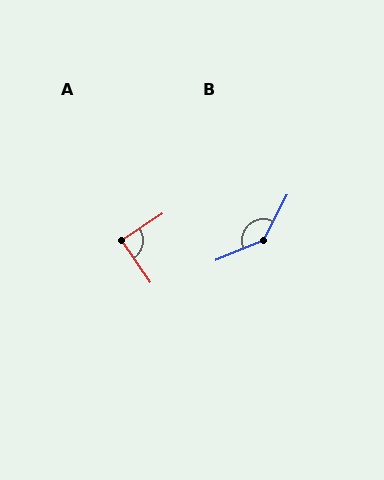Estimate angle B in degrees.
Approximately 140 degrees.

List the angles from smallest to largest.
A (89°), B (140°).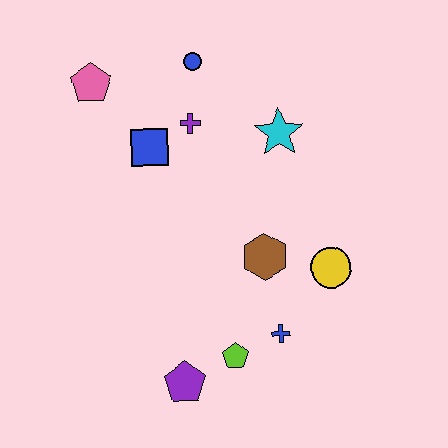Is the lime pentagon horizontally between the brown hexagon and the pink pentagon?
Yes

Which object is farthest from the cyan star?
The purple pentagon is farthest from the cyan star.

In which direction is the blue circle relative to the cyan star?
The blue circle is to the left of the cyan star.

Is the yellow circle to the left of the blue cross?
No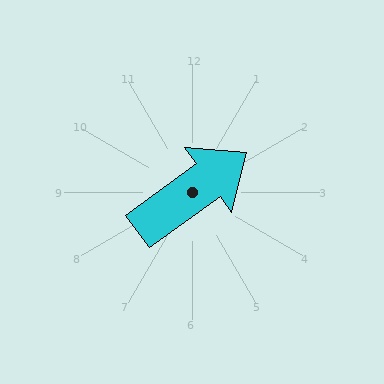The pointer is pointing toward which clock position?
Roughly 2 o'clock.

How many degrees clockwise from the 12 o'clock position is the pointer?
Approximately 54 degrees.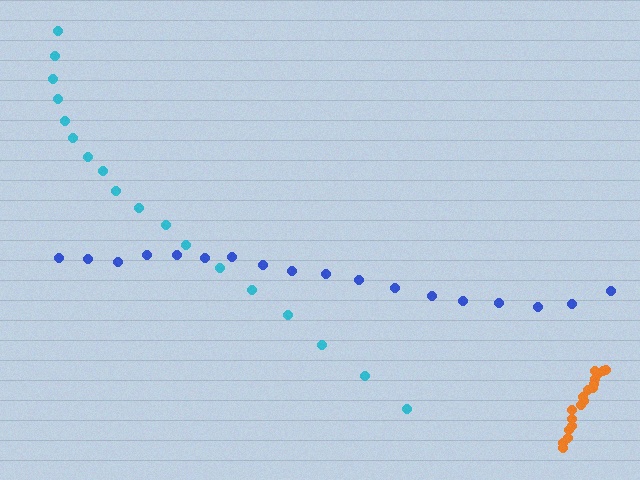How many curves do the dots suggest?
There are 3 distinct paths.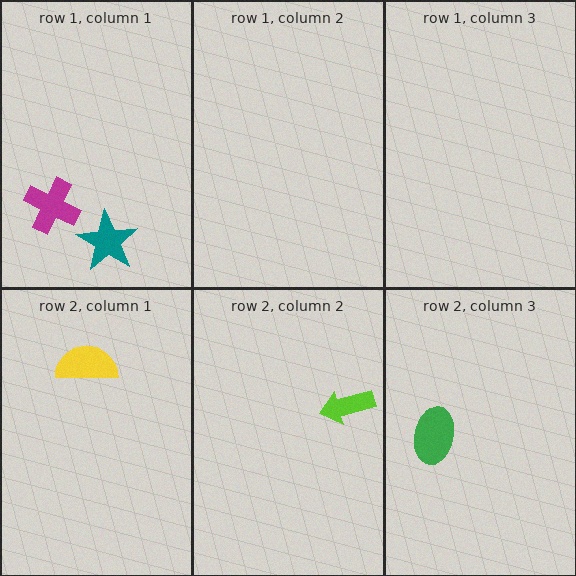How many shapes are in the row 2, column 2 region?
1.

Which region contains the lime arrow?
The row 2, column 2 region.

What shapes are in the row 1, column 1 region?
The teal star, the magenta cross.